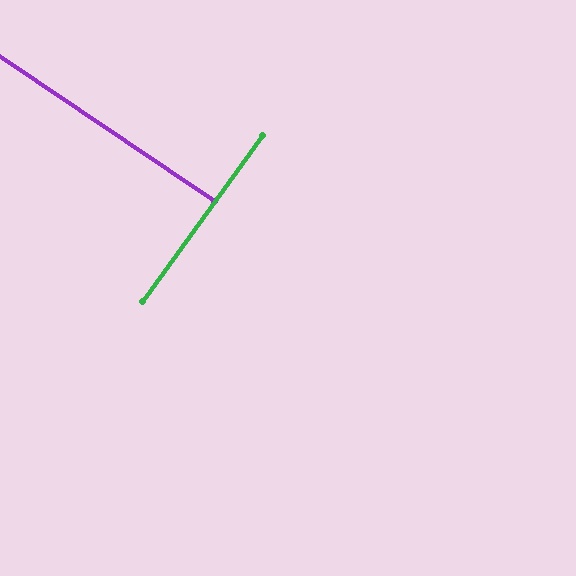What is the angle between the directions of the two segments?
Approximately 88 degrees.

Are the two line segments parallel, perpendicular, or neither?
Perpendicular — they meet at approximately 88°.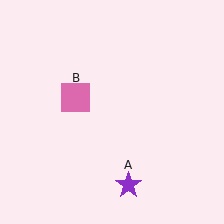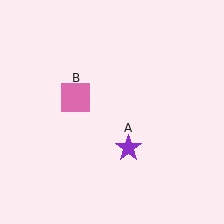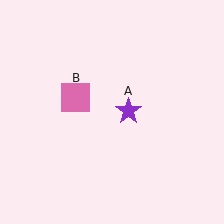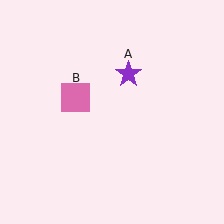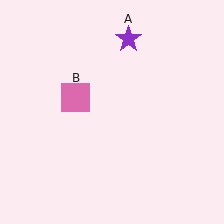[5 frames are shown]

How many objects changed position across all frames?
1 object changed position: purple star (object A).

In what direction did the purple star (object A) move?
The purple star (object A) moved up.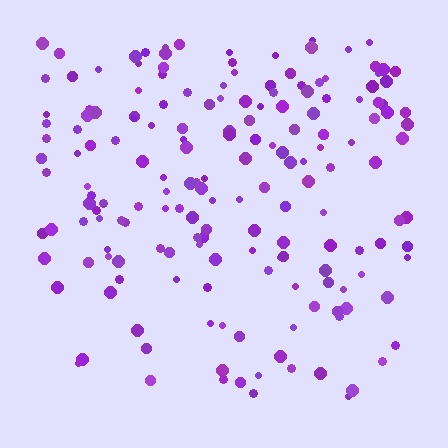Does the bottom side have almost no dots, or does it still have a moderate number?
Still a moderate number, just noticeably fewer than the top.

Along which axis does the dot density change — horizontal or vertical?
Vertical.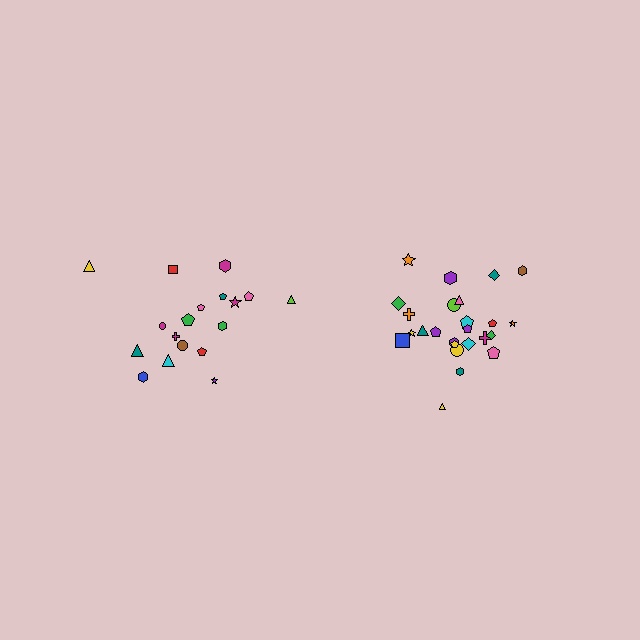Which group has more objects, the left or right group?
The right group.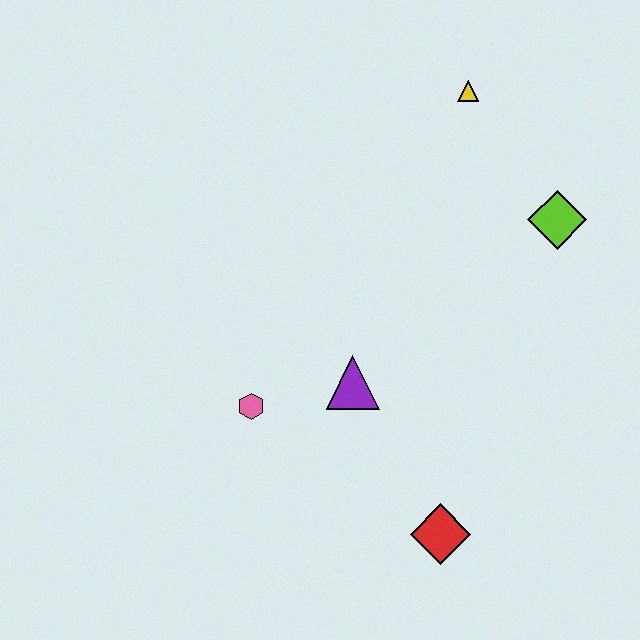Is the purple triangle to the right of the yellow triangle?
No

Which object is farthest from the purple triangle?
The yellow triangle is farthest from the purple triangle.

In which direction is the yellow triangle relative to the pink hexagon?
The yellow triangle is above the pink hexagon.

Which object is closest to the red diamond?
The purple triangle is closest to the red diamond.